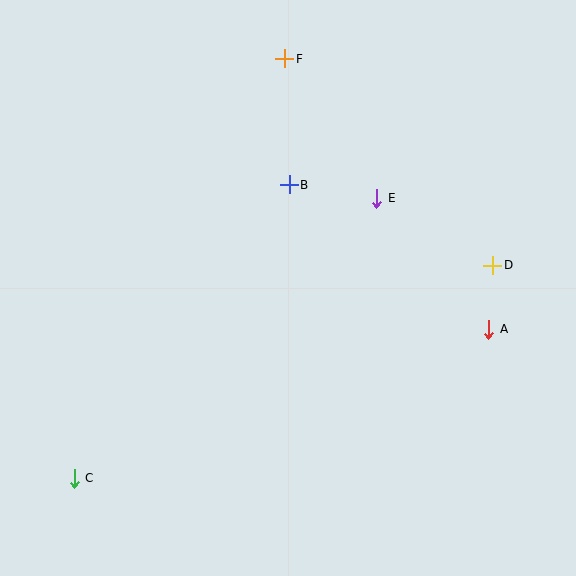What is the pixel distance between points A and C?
The distance between A and C is 441 pixels.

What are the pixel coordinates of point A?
Point A is at (489, 329).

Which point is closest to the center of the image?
Point B at (289, 185) is closest to the center.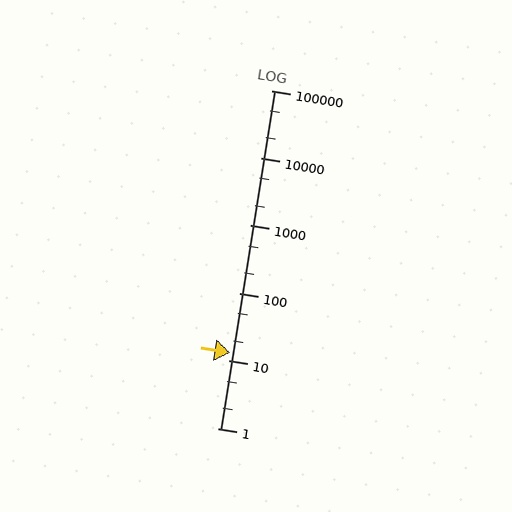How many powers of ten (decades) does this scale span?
The scale spans 5 decades, from 1 to 100000.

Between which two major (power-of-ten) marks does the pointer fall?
The pointer is between 10 and 100.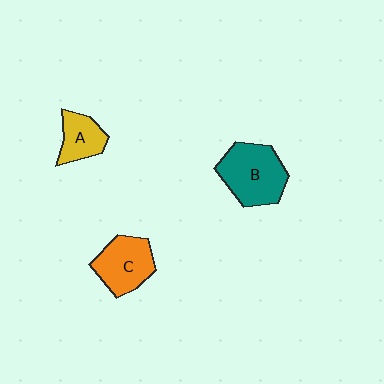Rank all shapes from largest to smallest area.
From largest to smallest: B (teal), C (orange), A (yellow).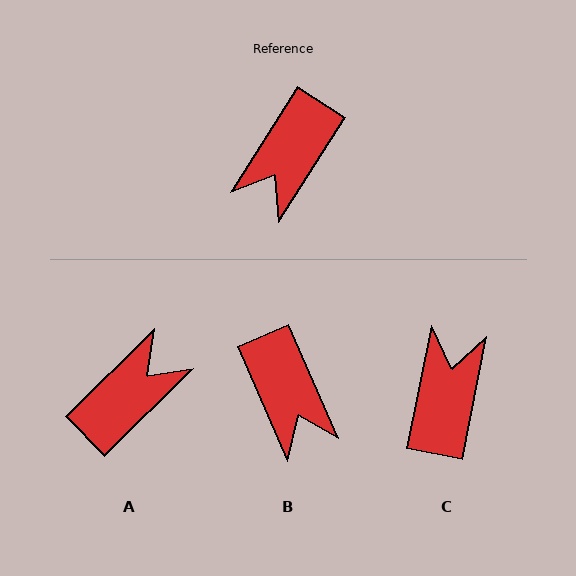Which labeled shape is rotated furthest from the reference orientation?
A, about 167 degrees away.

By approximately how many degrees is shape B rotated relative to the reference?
Approximately 56 degrees counter-clockwise.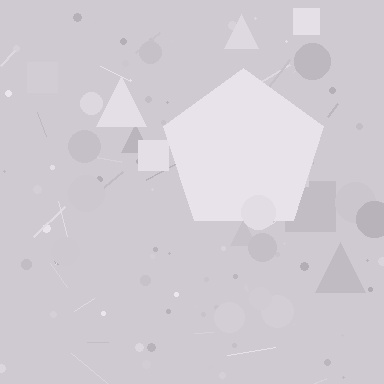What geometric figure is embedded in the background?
A pentagon is embedded in the background.